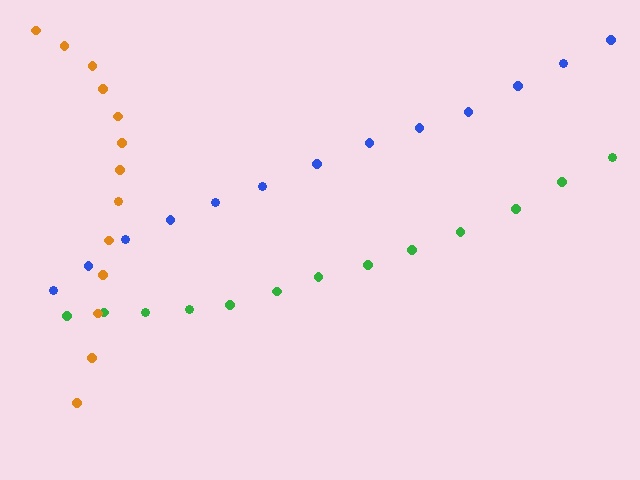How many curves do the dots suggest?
There are 3 distinct paths.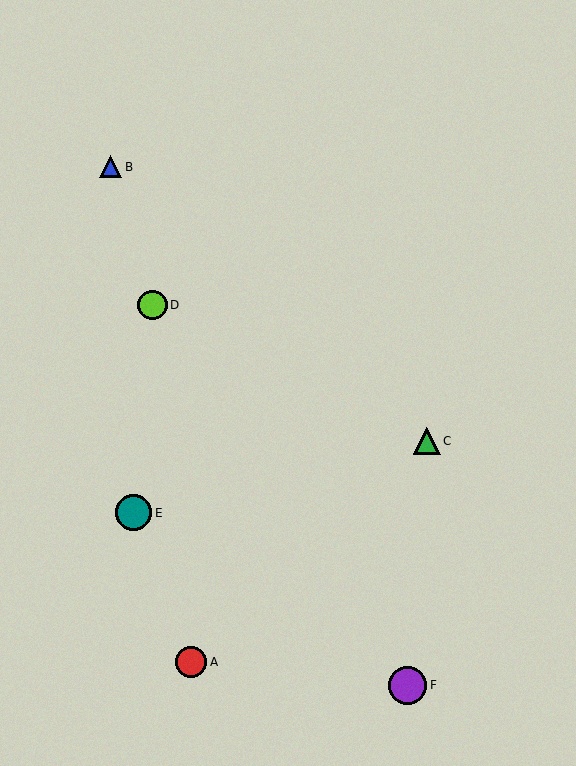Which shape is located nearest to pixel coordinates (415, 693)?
The purple circle (labeled F) at (408, 685) is nearest to that location.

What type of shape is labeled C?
Shape C is a green triangle.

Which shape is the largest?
The purple circle (labeled F) is the largest.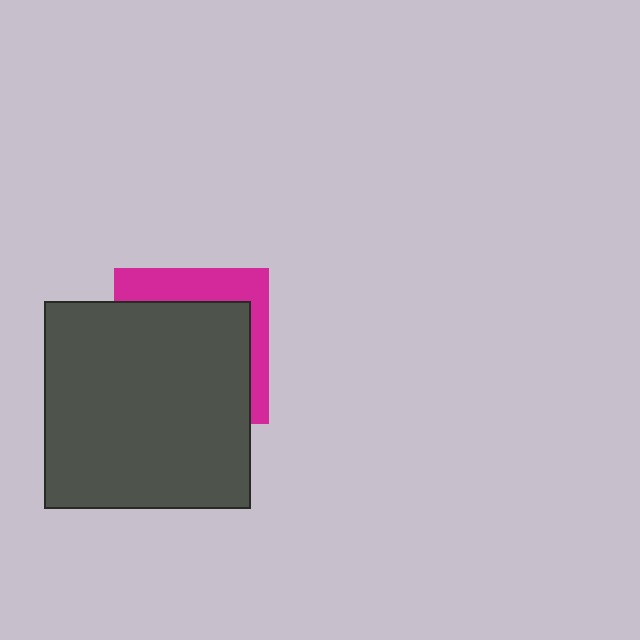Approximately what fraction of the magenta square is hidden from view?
Roughly 69% of the magenta square is hidden behind the dark gray square.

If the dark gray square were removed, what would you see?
You would see the complete magenta square.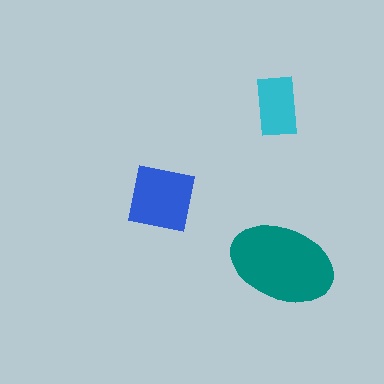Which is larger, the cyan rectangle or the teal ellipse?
The teal ellipse.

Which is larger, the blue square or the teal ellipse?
The teal ellipse.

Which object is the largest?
The teal ellipse.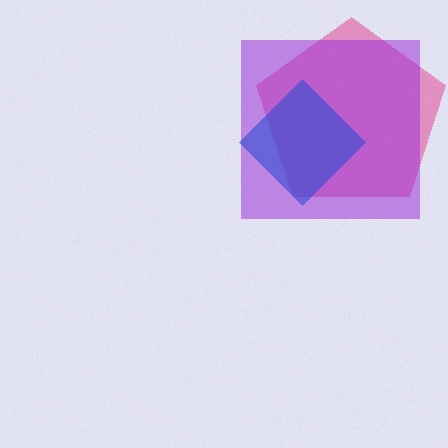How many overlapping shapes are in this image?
There are 3 overlapping shapes in the image.